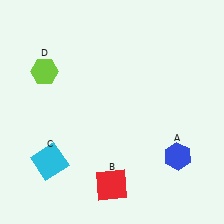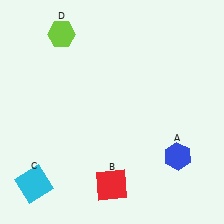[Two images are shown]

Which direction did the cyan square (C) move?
The cyan square (C) moved down.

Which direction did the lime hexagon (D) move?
The lime hexagon (D) moved up.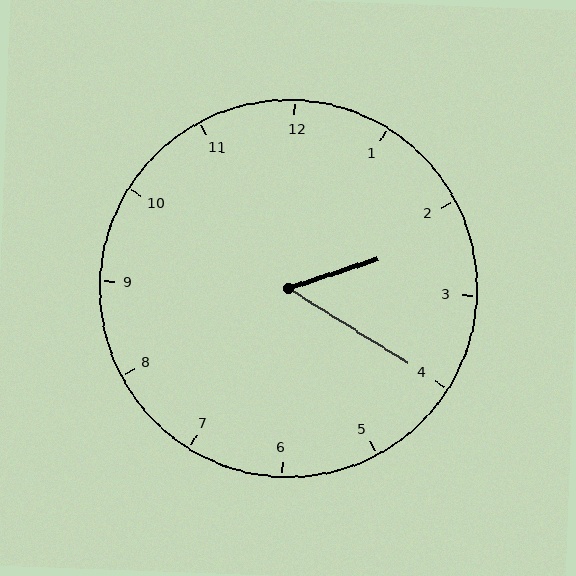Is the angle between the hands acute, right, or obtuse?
It is acute.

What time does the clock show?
2:20.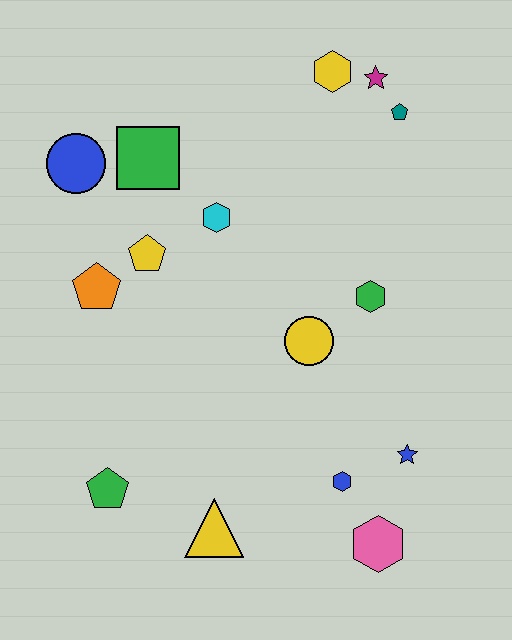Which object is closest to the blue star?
The blue hexagon is closest to the blue star.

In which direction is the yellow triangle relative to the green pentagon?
The yellow triangle is to the right of the green pentagon.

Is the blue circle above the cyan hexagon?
Yes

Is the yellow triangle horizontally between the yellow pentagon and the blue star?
Yes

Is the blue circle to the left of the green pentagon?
Yes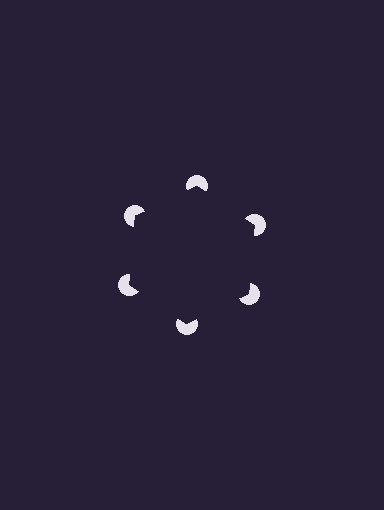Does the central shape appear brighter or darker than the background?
It typically appears slightly darker than the background, even though no actual brightness change is drawn.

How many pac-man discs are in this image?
There are 6 — one at each vertex of the illusory hexagon.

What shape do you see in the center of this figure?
An illusory hexagon — its edges are inferred from the aligned wedge cuts in the pac-man discs, not physically drawn.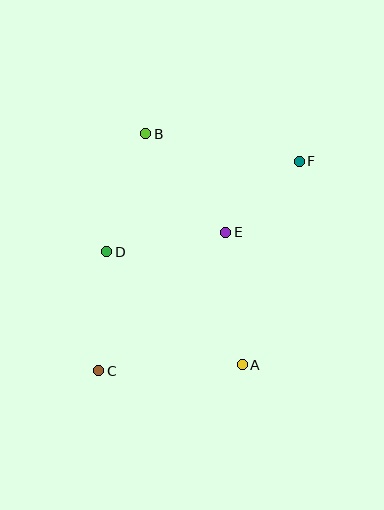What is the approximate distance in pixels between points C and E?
The distance between C and E is approximately 188 pixels.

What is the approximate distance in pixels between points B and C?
The distance between B and C is approximately 241 pixels.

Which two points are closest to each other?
Points E and F are closest to each other.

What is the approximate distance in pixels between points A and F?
The distance between A and F is approximately 212 pixels.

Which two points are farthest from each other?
Points C and F are farthest from each other.